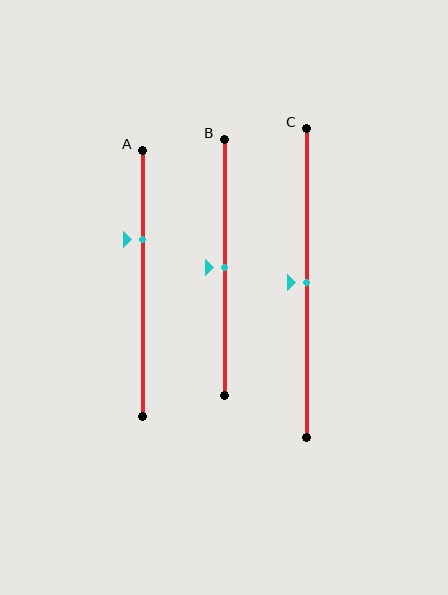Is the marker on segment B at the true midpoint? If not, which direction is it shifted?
Yes, the marker on segment B is at the true midpoint.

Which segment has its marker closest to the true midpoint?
Segment B has its marker closest to the true midpoint.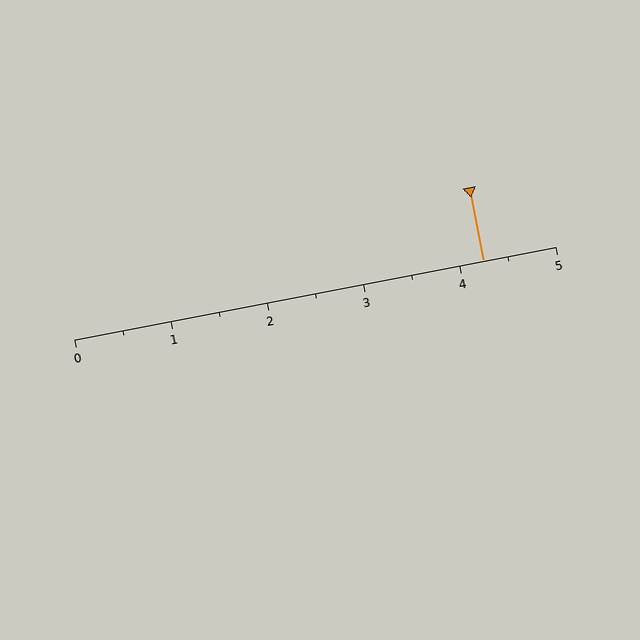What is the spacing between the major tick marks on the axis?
The major ticks are spaced 1 apart.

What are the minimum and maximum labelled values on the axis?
The axis runs from 0 to 5.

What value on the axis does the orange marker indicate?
The marker indicates approximately 4.2.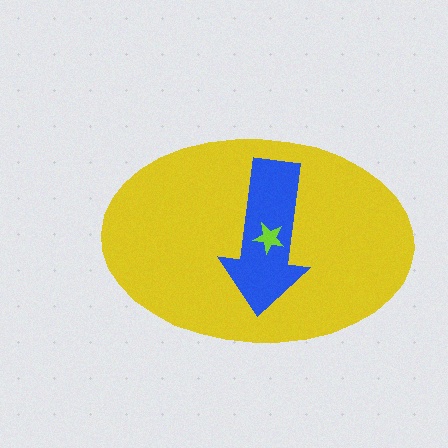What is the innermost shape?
The lime star.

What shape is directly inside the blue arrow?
The lime star.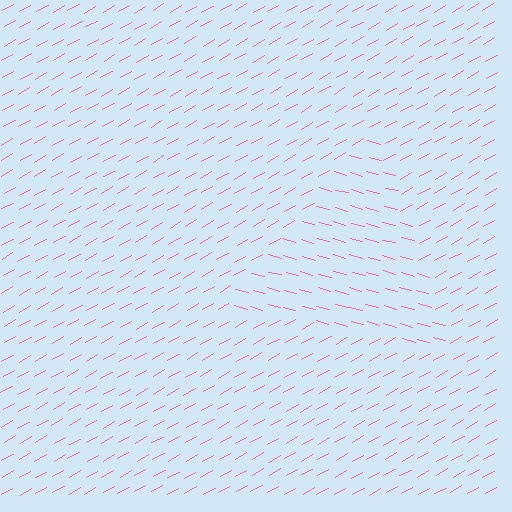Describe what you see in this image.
The image is filled with small pink line segments. A triangle region in the image has lines oriented differently from the surrounding lines, creating a visible texture boundary.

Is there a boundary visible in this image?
Yes, there is a texture boundary formed by a change in line orientation.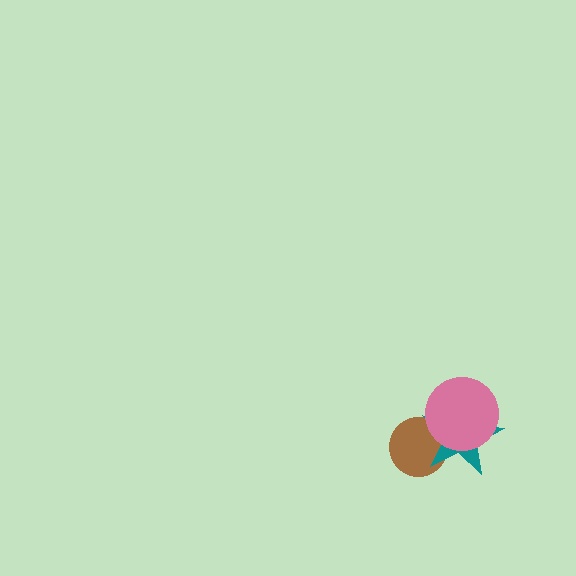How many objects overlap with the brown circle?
2 objects overlap with the brown circle.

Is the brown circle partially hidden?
Yes, it is partially covered by another shape.